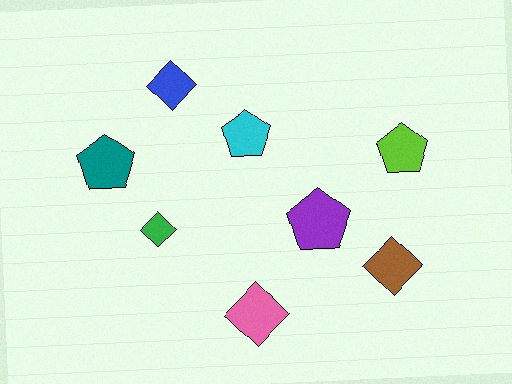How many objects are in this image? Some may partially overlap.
There are 8 objects.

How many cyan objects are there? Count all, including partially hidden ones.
There is 1 cyan object.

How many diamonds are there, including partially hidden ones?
There are 4 diamonds.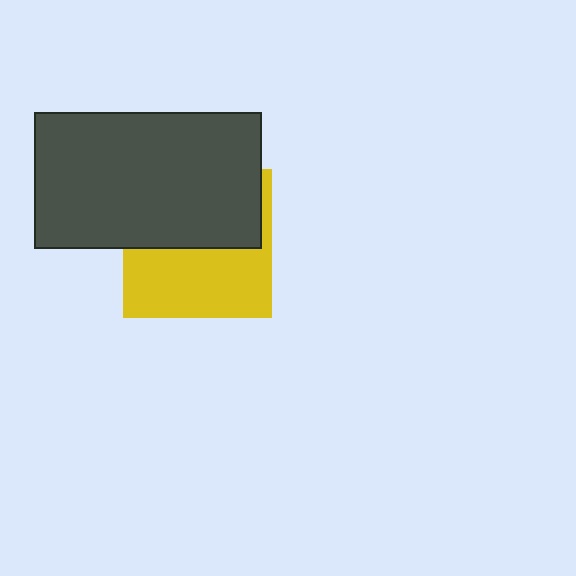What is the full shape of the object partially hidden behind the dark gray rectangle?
The partially hidden object is a yellow square.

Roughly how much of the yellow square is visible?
About half of it is visible (roughly 50%).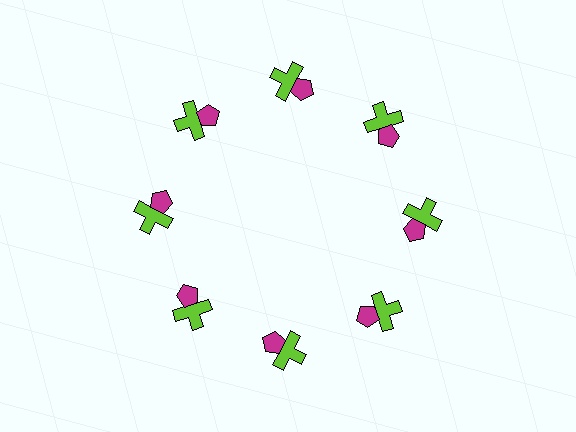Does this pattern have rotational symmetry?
Yes, this pattern has 8-fold rotational symmetry. It looks the same after rotating 45 degrees around the center.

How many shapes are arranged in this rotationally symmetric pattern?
There are 16 shapes, arranged in 8 groups of 2.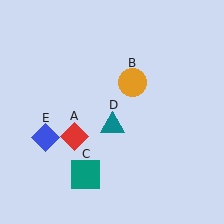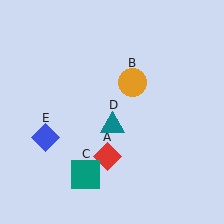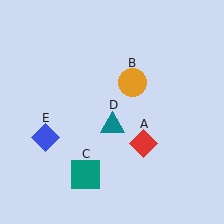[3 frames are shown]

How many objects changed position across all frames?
1 object changed position: red diamond (object A).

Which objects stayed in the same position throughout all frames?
Orange circle (object B) and teal square (object C) and teal triangle (object D) and blue diamond (object E) remained stationary.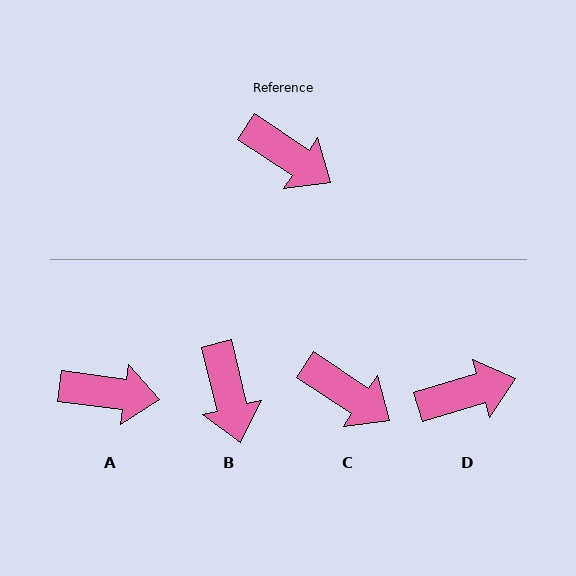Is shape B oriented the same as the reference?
No, it is off by about 42 degrees.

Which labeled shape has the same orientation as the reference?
C.